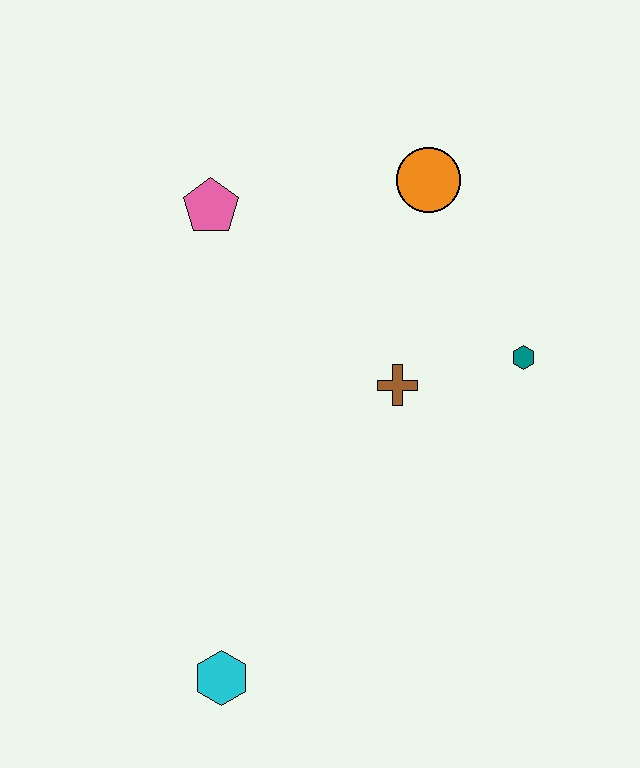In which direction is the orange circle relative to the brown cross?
The orange circle is above the brown cross.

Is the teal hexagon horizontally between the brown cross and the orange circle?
No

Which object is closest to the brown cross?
The teal hexagon is closest to the brown cross.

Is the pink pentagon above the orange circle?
No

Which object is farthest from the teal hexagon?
The cyan hexagon is farthest from the teal hexagon.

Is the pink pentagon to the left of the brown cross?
Yes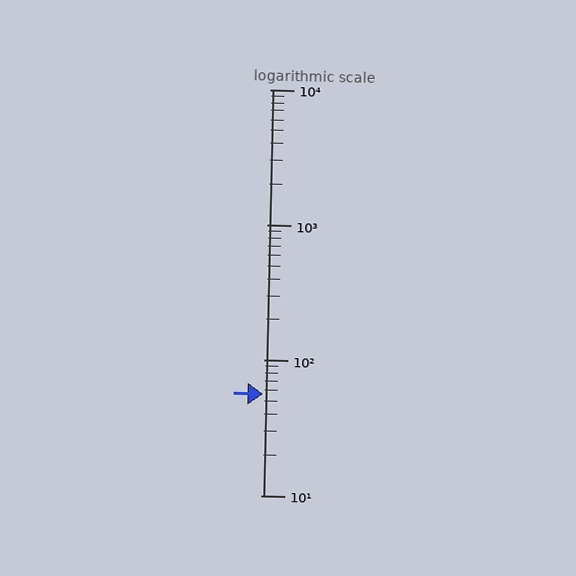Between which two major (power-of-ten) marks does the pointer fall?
The pointer is between 10 and 100.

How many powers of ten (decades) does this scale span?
The scale spans 3 decades, from 10 to 10000.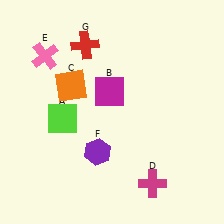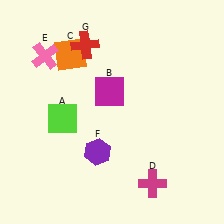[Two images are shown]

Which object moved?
The orange square (C) moved up.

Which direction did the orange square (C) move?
The orange square (C) moved up.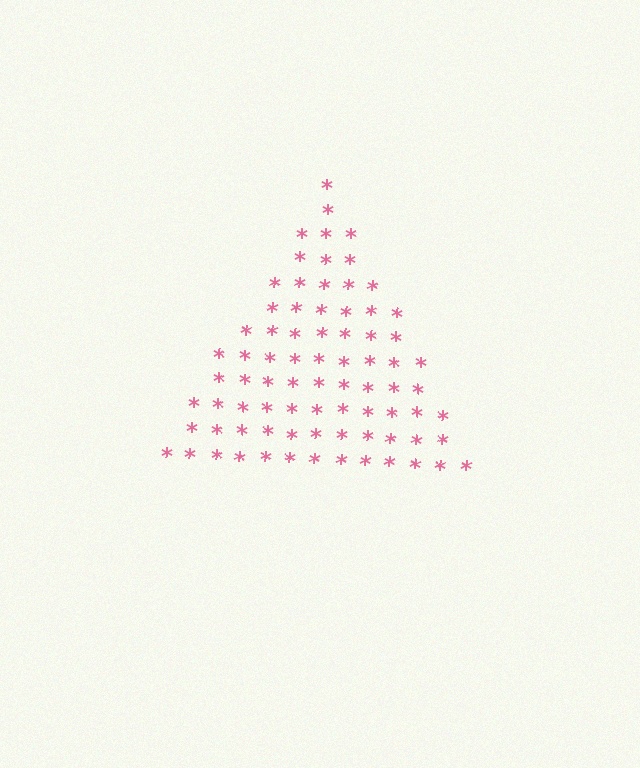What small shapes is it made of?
It is made of small asterisks.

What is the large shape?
The large shape is a triangle.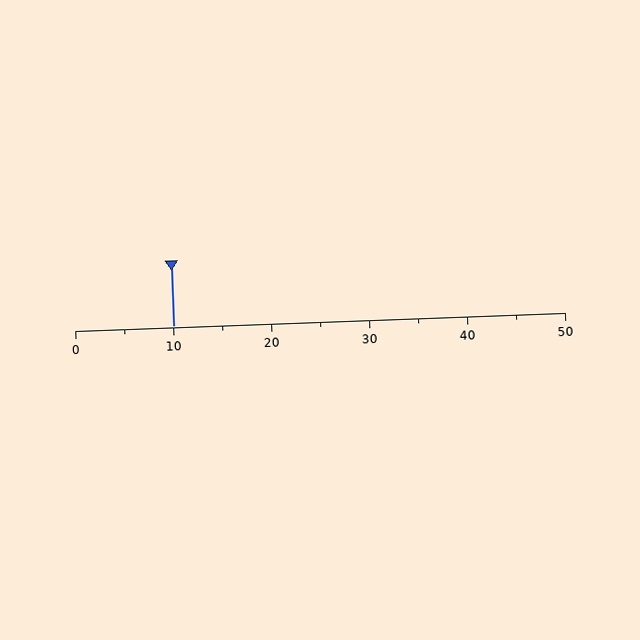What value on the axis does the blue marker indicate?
The marker indicates approximately 10.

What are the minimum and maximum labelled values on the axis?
The axis runs from 0 to 50.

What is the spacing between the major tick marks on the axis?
The major ticks are spaced 10 apart.